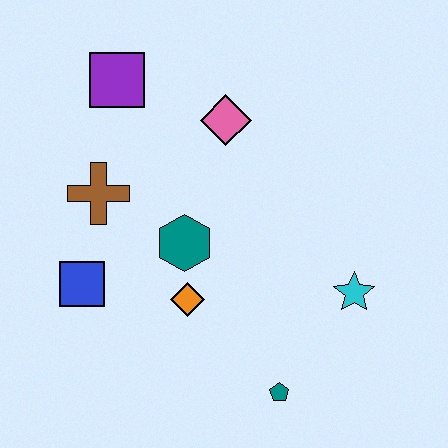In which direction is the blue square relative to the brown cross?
The blue square is below the brown cross.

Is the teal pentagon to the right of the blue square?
Yes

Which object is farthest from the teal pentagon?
The purple square is farthest from the teal pentagon.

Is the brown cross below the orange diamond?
No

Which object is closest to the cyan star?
The teal pentagon is closest to the cyan star.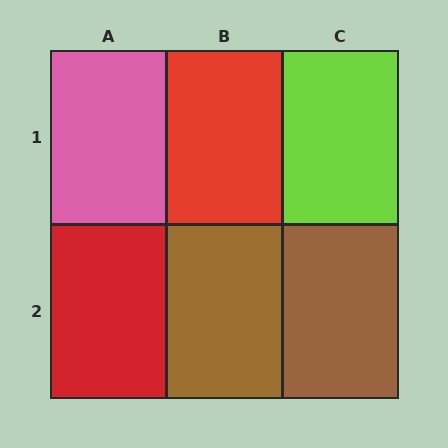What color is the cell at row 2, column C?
Brown.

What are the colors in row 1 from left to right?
Pink, red, lime.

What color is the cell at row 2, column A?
Red.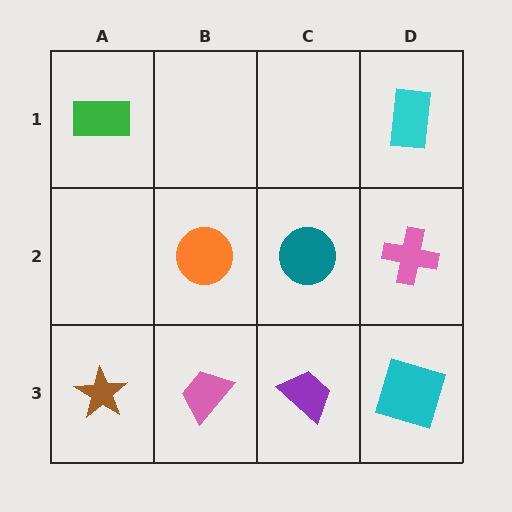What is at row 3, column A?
A brown star.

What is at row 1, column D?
A cyan rectangle.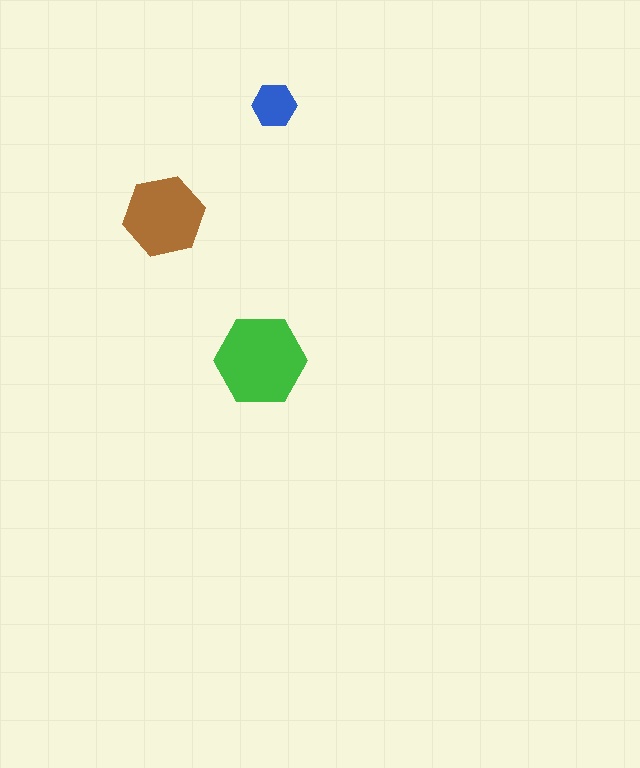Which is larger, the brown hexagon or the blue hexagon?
The brown one.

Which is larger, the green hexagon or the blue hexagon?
The green one.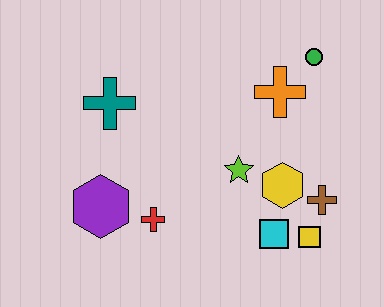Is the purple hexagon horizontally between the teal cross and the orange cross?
No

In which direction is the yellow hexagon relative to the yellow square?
The yellow hexagon is above the yellow square.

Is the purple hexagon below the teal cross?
Yes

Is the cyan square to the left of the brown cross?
Yes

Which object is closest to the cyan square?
The yellow square is closest to the cyan square.